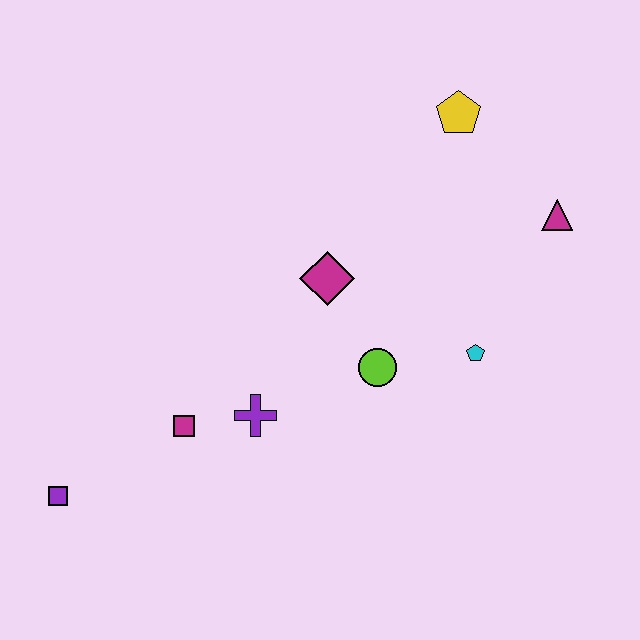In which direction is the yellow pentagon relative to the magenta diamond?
The yellow pentagon is above the magenta diamond.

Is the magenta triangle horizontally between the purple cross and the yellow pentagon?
No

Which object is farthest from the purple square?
The magenta triangle is farthest from the purple square.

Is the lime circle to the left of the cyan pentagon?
Yes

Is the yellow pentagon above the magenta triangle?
Yes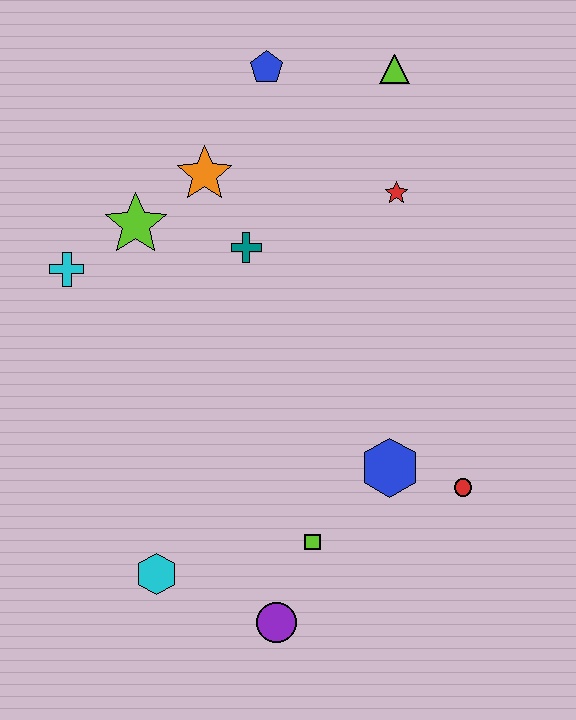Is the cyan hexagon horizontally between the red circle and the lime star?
Yes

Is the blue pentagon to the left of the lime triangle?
Yes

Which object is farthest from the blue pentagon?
The purple circle is farthest from the blue pentagon.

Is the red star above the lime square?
Yes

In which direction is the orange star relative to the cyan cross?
The orange star is to the right of the cyan cross.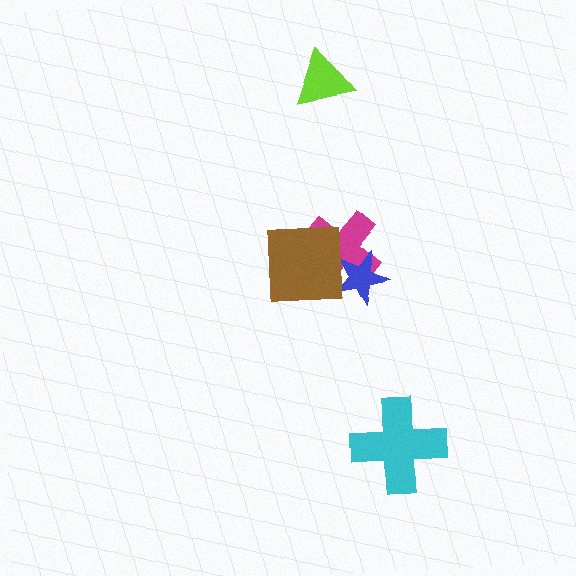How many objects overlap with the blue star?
2 objects overlap with the blue star.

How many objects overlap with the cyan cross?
0 objects overlap with the cyan cross.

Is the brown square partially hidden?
No, no other shape covers it.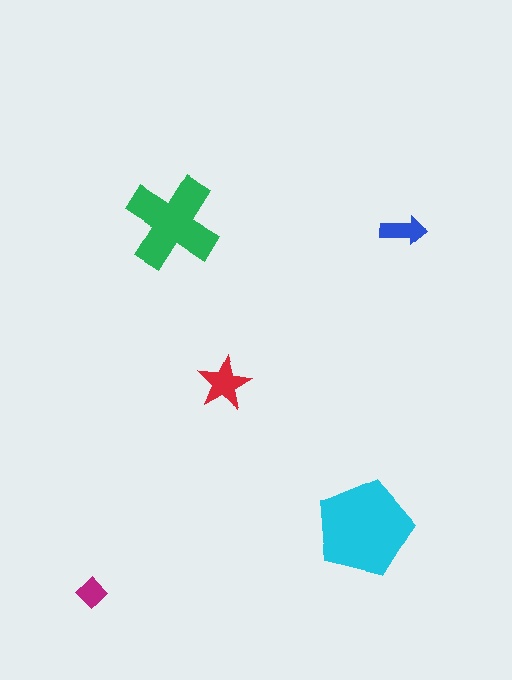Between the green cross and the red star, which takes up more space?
The green cross.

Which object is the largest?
The cyan pentagon.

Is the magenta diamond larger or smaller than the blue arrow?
Smaller.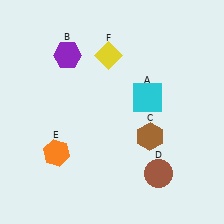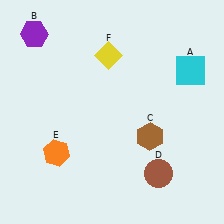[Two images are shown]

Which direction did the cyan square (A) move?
The cyan square (A) moved right.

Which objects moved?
The objects that moved are: the cyan square (A), the purple hexagon (B).